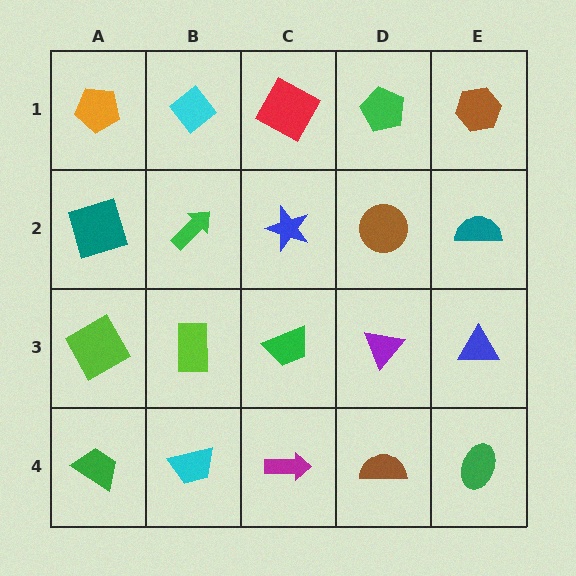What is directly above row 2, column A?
An orange pentagon.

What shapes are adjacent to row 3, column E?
A teal semicircle (row 2, column E), a green ellipse (row 4, column E), a purple triangle (row 3, column D).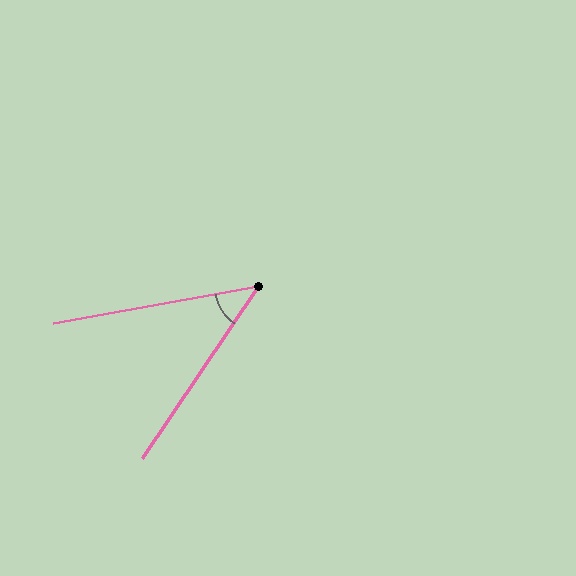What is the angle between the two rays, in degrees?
Approximately 46 degrees.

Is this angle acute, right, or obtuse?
It is acute.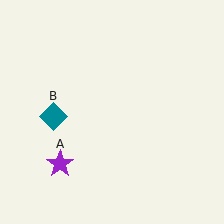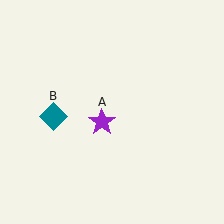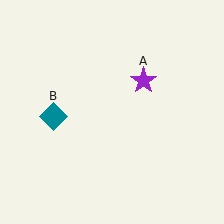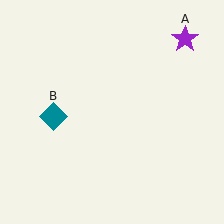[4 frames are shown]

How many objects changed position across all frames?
1 object changed position: purple star (object A).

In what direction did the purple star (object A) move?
The purple star (object A) moved up and to the right.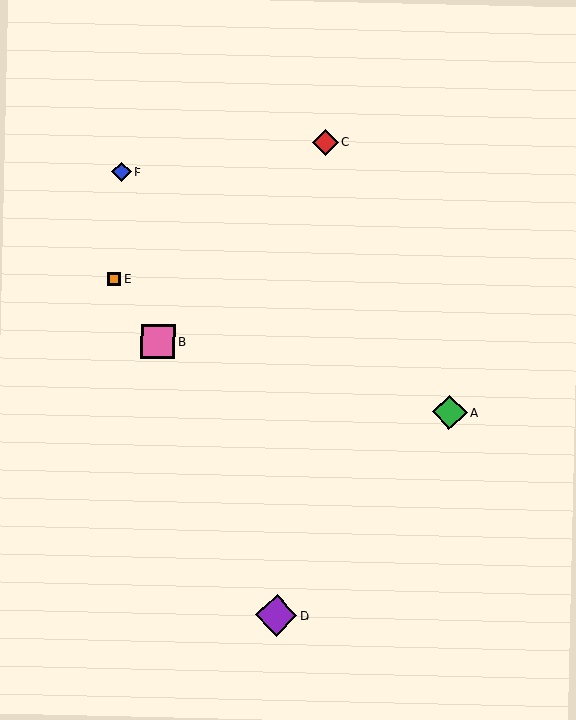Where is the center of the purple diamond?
The center of the purple diamond is at (276, 616).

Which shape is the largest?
The purple diamond (labeled D) is the largest.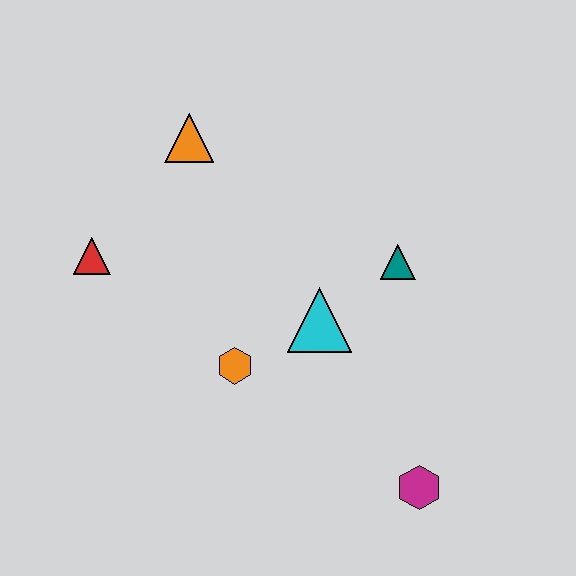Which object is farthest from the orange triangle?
The magenta hexagon is farthest from the orange triangle.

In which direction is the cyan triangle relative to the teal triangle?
The cyan triangle is to the left of the teal triangle.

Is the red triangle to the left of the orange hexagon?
Yes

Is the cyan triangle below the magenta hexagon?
No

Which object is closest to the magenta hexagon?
The cyan triangle is closest to the magenta hexagon.